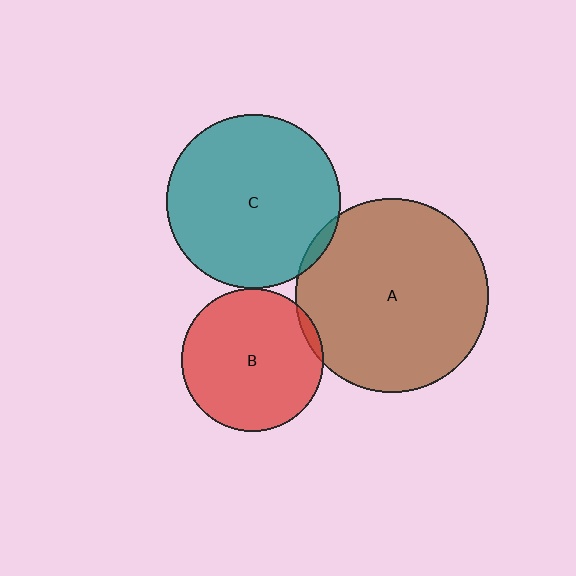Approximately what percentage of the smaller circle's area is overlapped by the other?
Approximately 5%.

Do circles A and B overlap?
Yes.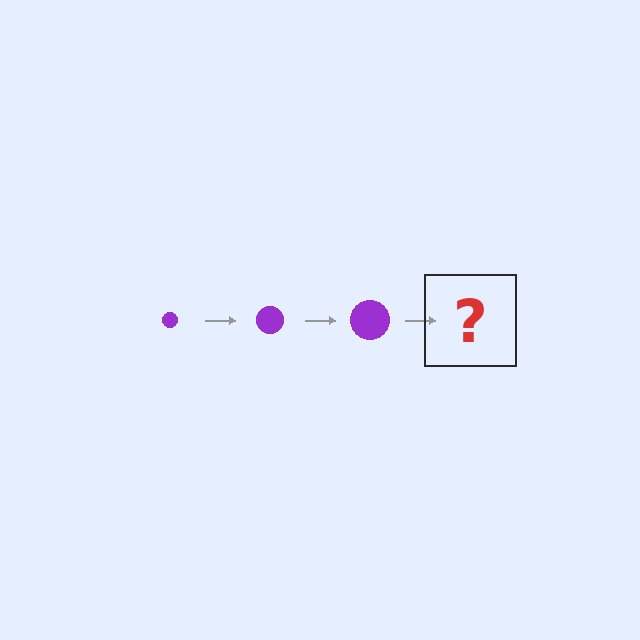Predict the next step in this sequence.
The next step is a purple circle, larger than the previous one.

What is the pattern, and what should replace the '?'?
The pattern is that the circle gets progressively larger each step. The '?' should be a purple circle, larger than the previous one.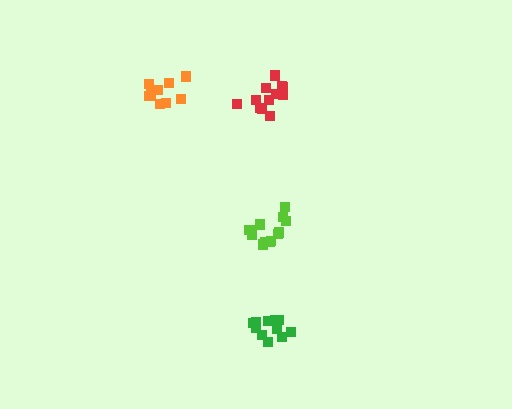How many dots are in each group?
Group 1: 11 dots, Group 2: 13 dots, Group 3: 10 dots, Group 4: 12 dots (46 total).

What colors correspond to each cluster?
The clusters are colored: green, lime, orange, red.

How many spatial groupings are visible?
There are 4 spatial groupings.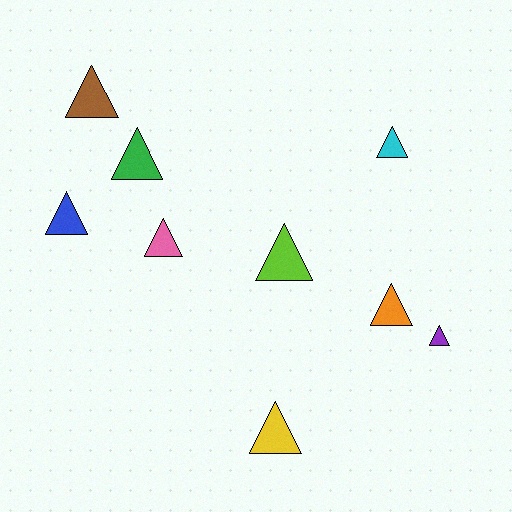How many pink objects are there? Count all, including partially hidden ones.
There is 1 pink object.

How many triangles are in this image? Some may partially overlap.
There are 9 triangles.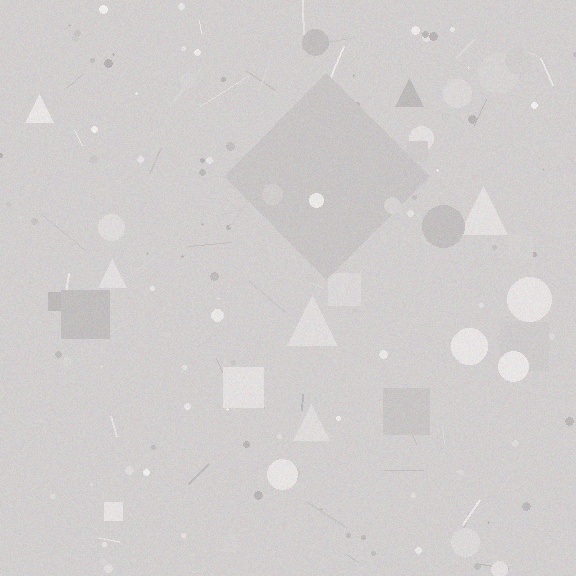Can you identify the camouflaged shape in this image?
The camouflaged shape is a diamond.